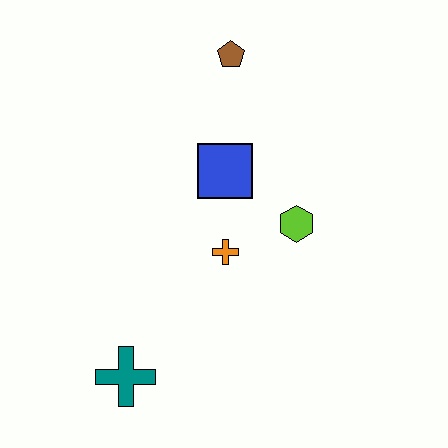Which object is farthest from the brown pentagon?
The teal cross is farthest from the brown pentagon.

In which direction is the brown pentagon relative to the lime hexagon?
The brown pentagon is above the lime hexagon.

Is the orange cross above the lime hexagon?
No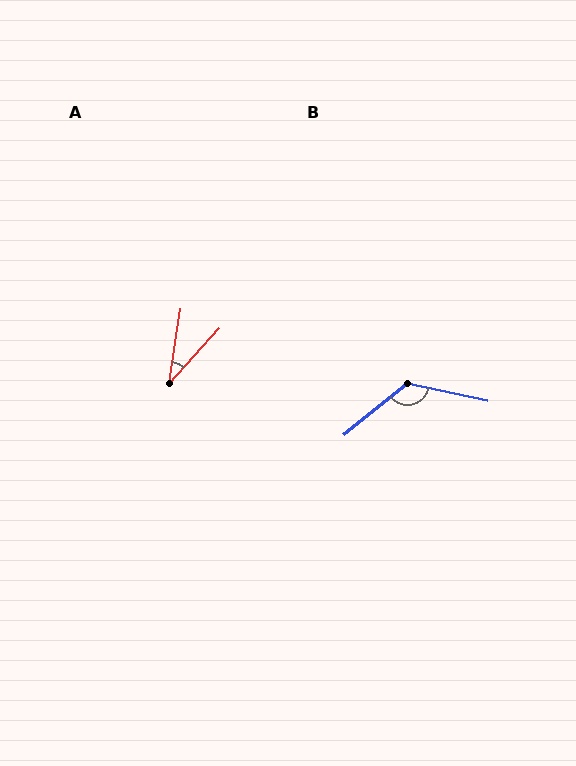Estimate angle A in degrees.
Approximately 33 degrees.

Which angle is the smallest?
A, at approximately 33 degrees.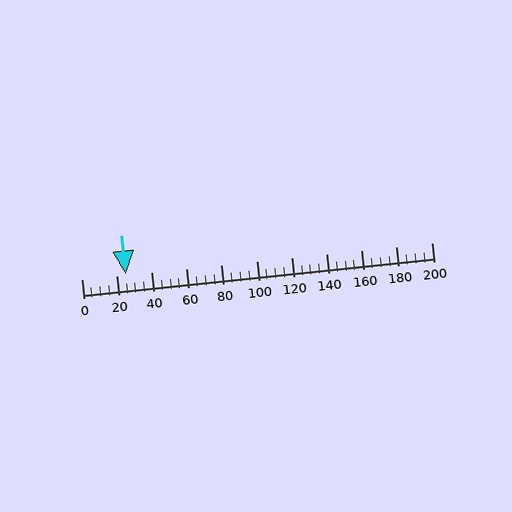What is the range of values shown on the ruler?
The ruler shows values from 0 to 200.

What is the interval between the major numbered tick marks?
The major tick marks are spaced 20 units apart.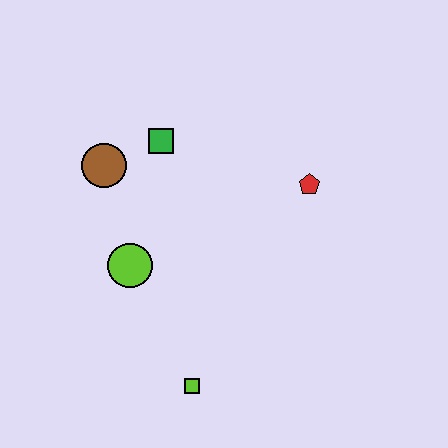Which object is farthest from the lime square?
The green square is farthest from the lime square.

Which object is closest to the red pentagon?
The green square is closest to the red pentagon.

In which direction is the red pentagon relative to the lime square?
The red pentagon is above the lime square.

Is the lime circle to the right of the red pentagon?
No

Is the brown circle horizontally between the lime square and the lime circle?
No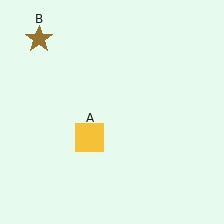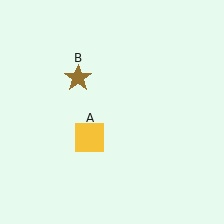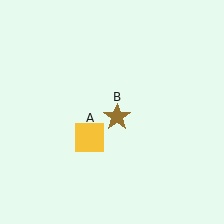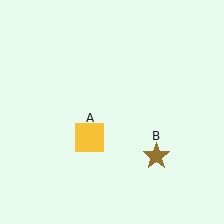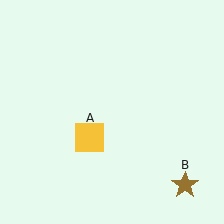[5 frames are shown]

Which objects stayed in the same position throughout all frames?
Yellow square (object A) remained stationary.